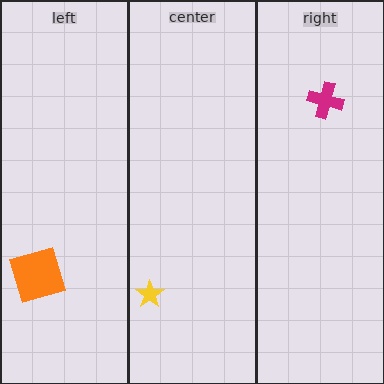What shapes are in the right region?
The magenta cross.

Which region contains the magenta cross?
The right region.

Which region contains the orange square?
The left region.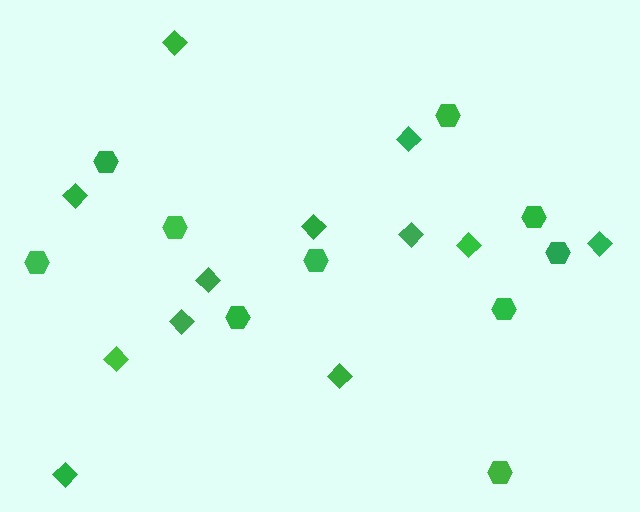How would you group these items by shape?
There are 2 groups: one group of hexagons (10) and one group of diamonds (12).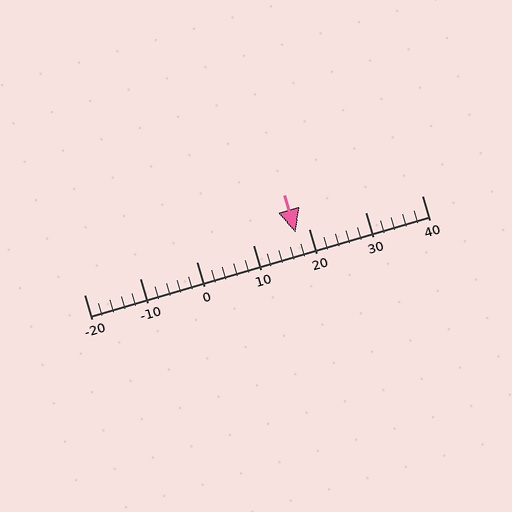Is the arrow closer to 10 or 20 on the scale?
The arrow is closer to 20.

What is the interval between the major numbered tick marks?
The major tick marks are spaced 10 units apart.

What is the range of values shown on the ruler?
The ruler shows values from -20 to 40.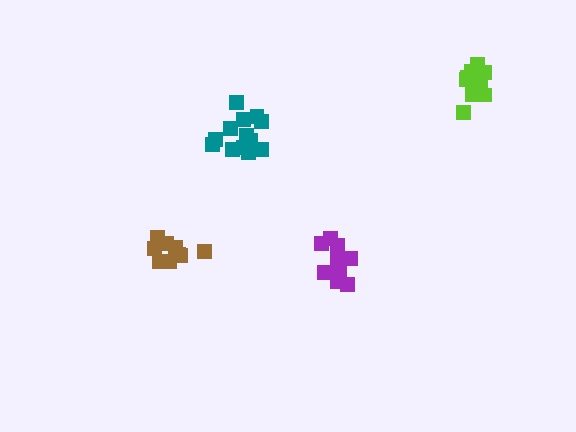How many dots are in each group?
Group 1: 13 dots, Group 2: 9 dots, Group 3: 10 dots, Group 4: 9 dots (41 total).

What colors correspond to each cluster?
The clusters are colored: teal, brown, lime, purple.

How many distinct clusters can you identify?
There are 4 distinct clusters.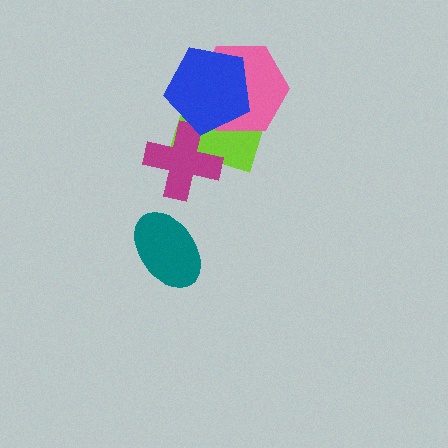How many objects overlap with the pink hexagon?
2 objects overlap with the pink hexagon.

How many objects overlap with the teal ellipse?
0 objects overlap with the teal ellipse.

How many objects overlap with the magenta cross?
2 objects overlap with the magenta cross.